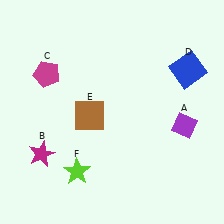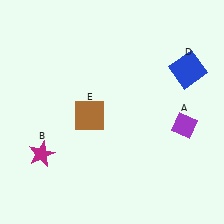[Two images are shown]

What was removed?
The lime star (F), the magenta pentagon (C) were removed in Image 2.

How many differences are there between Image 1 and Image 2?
There are 2 differences between the two images.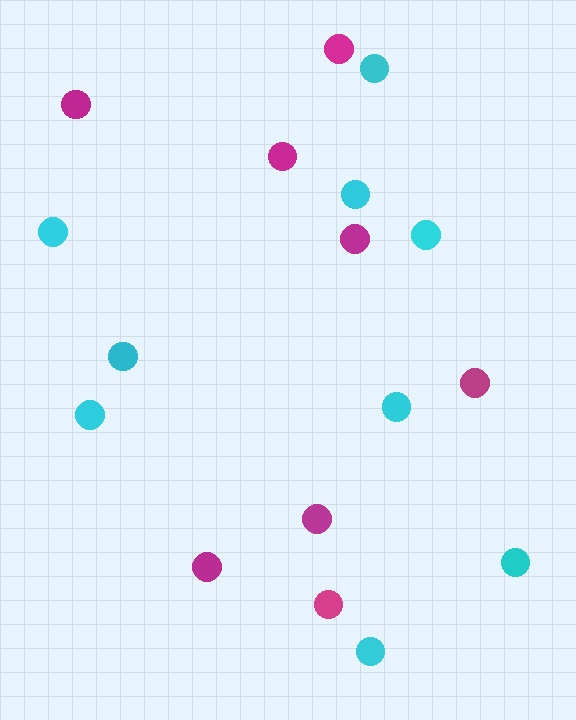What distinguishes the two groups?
There are 2 groups: one group of cyan circles (9) and one group of magenta circles (8).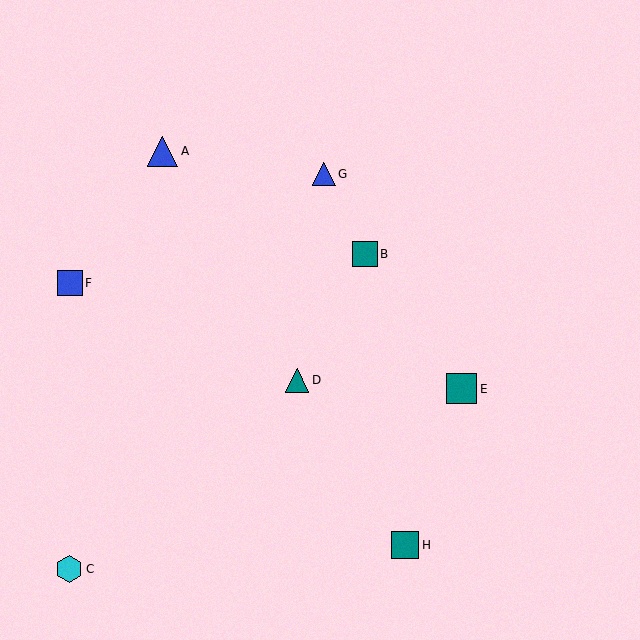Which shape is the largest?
The teal square (labeled E) is the largest.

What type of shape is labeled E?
Shape E is a teal square.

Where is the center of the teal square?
The center of the teal square is at (405, 545).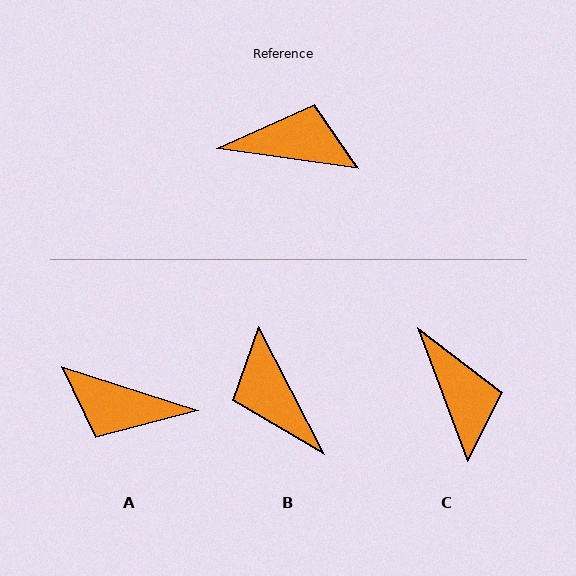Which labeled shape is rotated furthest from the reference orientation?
A, about 170 degrees away.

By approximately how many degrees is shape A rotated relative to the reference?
Approximately 170 degrees counter-clockwise.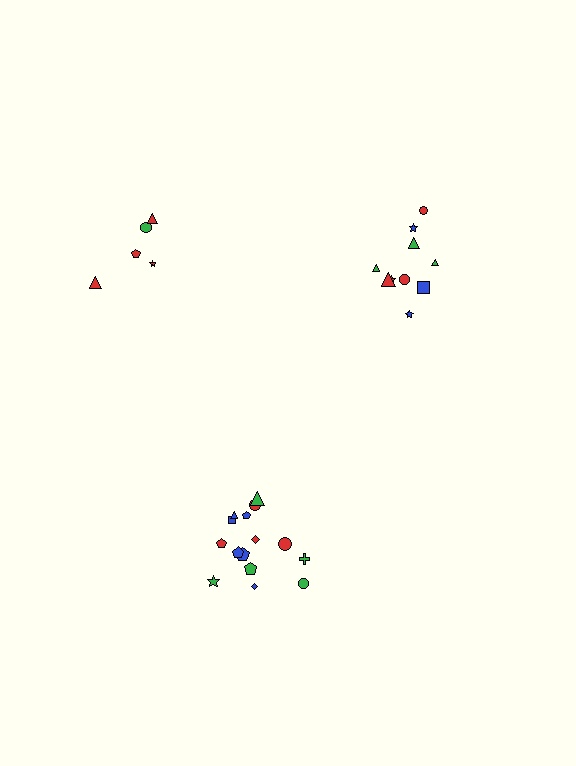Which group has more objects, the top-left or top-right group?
The top-right group.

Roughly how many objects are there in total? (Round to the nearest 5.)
Roughly 30 objects in total.